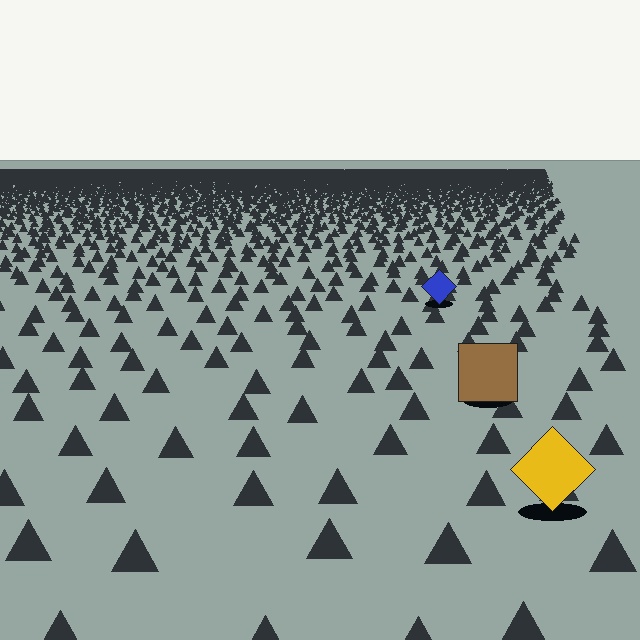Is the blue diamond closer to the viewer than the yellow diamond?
No. The yellow diamond is closer — you can tell from the texture gradient: the ground texture is coarser near it.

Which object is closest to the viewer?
The yellow diamond is closest. The texture marks near it are larger and more spread out.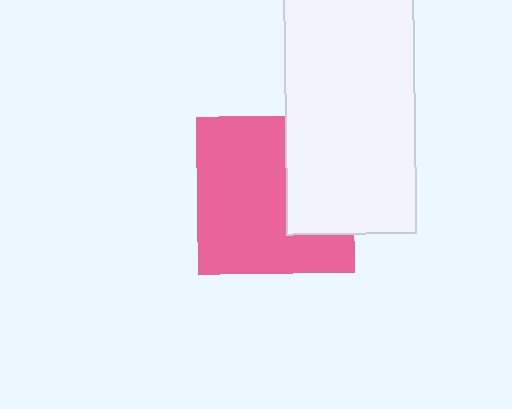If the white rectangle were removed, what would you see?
You would see the complete pink square.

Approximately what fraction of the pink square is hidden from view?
Roughly 33% of the pink square is hidden behind the white rectangle.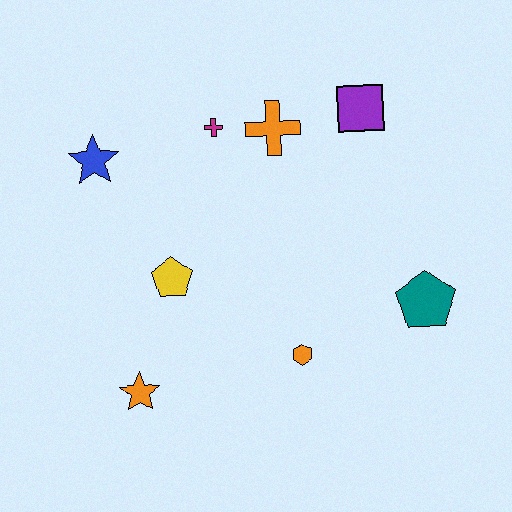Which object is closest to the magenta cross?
The orange cross is closest to the magenta cross.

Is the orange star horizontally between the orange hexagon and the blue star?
Yes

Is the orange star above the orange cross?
No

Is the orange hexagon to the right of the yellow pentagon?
Yes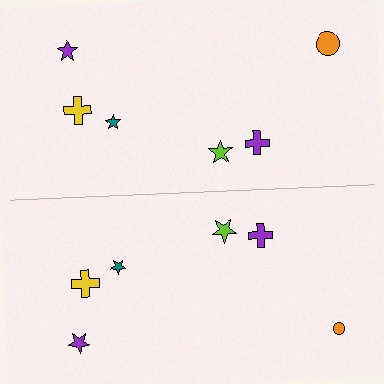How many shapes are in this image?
There are 12 shapes in this image.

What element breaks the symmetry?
The orange circle on the bottom side has a different size than its mirror counterpart.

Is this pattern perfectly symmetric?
No, the pattern is not perfectly symmetric. The orange circle on the bottom side has a different size than its mirror counterpart.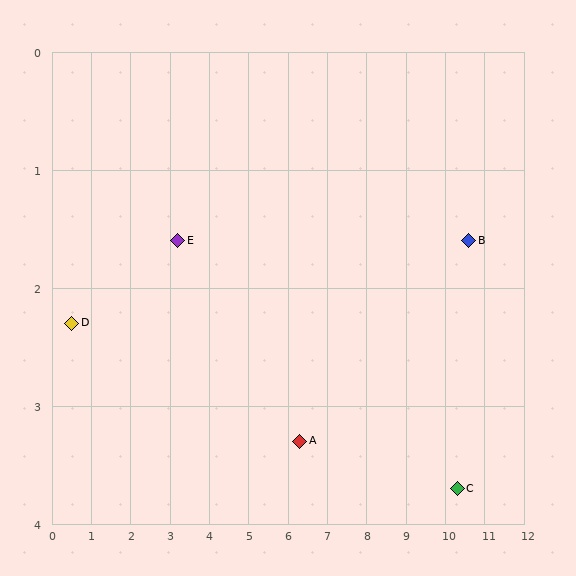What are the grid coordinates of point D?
Point D is at approximately (0.5, 2.3).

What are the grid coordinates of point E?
Point E is at approximately (3.2, 1.6).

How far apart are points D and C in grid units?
Points D and C are about 9.9 grid units apart.